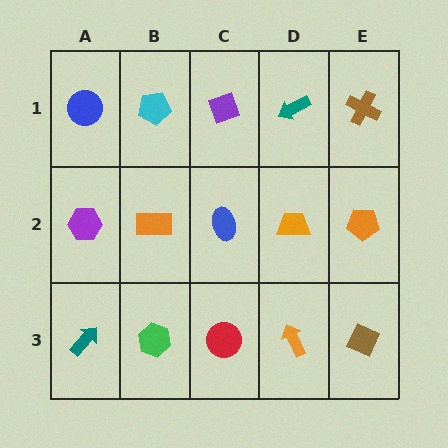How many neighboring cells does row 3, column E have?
2.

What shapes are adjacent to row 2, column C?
A purple diamond (row 1, column C), a red circle (row 3, column C), an orange rectangle (row 2, column B), an orange trapezoid (row 2, column D).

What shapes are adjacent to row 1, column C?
A blue ellipse (row 2, column C), a cyan pentagon (row 1, column B), a teal arrow (row 1, column D).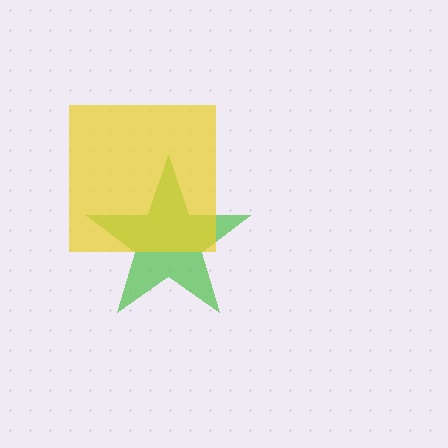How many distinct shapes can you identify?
There are 2 distinct shapes: a green star, a yellow square.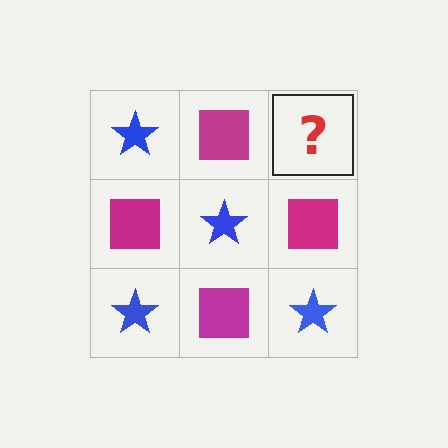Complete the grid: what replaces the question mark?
The question mark should be replaced with a blue star.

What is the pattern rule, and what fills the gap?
The rule is that it alternates blue star and magenta square in a checkerboard pattern. The gap should be filled with a blue star.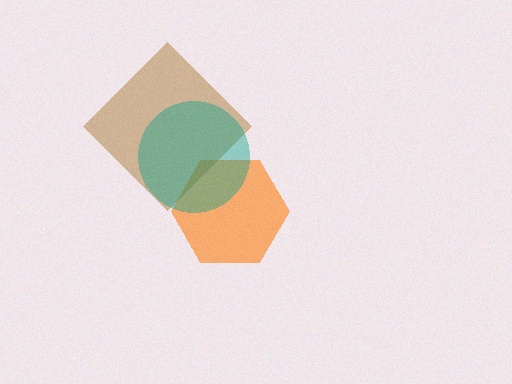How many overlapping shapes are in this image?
There are 3 overlapping shapes in the image.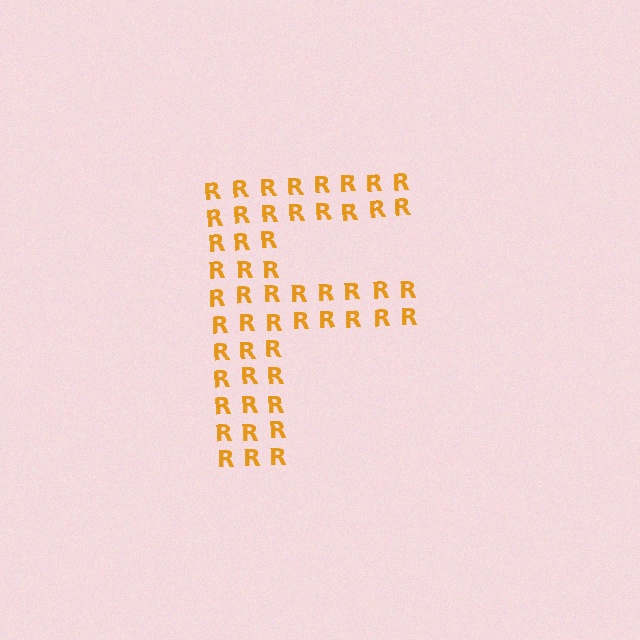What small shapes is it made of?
It is made of small letter R's.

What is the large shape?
The large shape is the letter F.